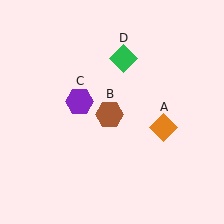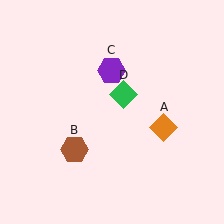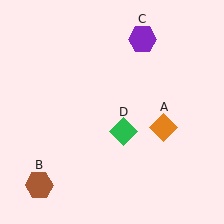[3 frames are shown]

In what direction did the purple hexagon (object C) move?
The purple hexagon (object C) moved up and to the right.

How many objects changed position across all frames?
3 objects changed position: brown hexagon (object B), purple hexagon (object C), green diamond (object D).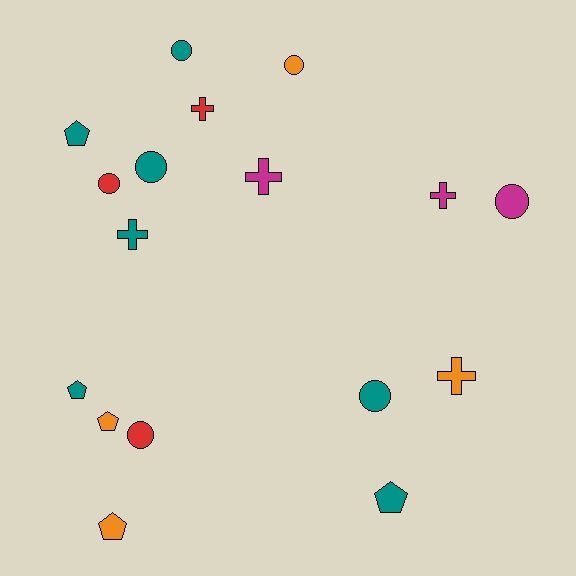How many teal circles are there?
There are 3 teal circles.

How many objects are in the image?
There are 17 objects.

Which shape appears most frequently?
Circle, with 7 objects.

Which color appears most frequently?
Teal, with 7 objects.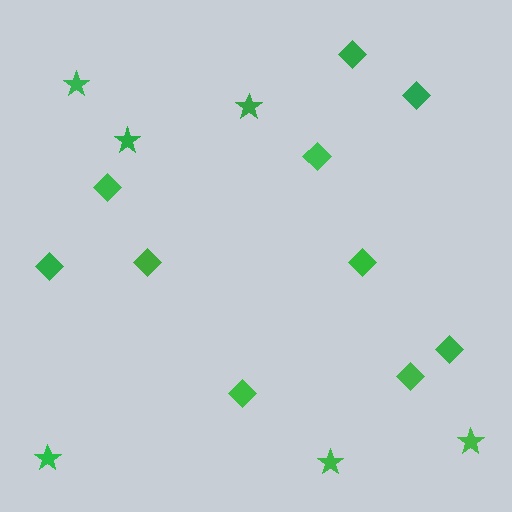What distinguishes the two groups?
There are 2 groups: one group of stars (6) and one group of diamonds (10).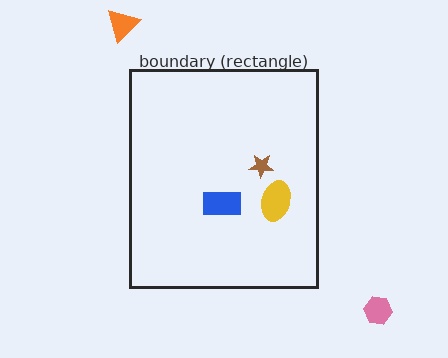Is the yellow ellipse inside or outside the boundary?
Inside.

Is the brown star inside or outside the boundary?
Inside.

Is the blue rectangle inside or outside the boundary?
Inside.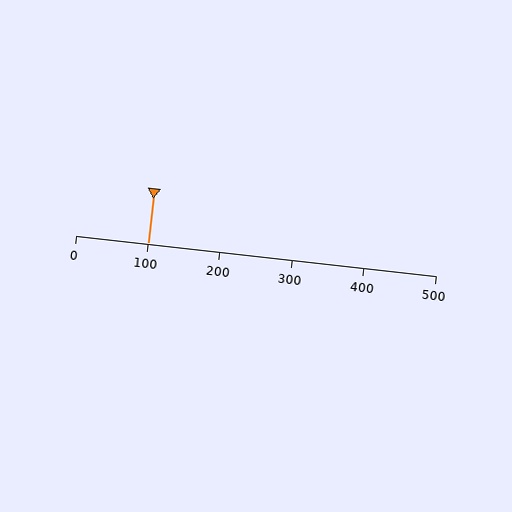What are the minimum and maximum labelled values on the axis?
The axis runs from 0 to 500.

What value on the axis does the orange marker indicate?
The marker indicates approximately 100.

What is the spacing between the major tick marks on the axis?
The major ticks are spaced 100 apart.